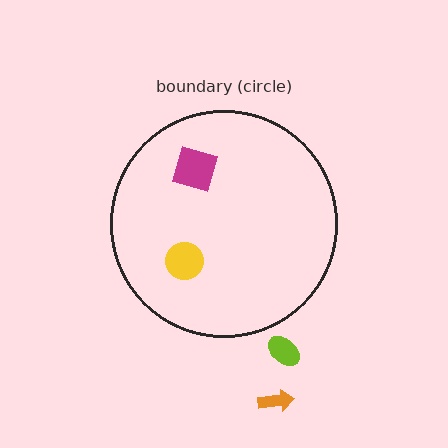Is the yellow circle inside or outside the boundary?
Inside.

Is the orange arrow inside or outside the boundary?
Outside.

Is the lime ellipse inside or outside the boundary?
Outside.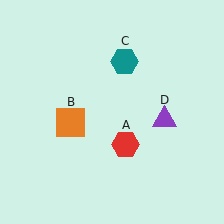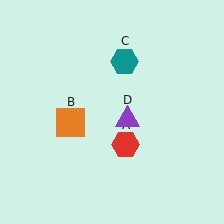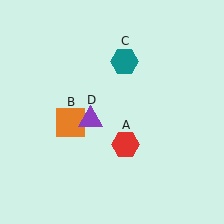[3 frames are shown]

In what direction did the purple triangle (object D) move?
The purple triangle (object D) moved left.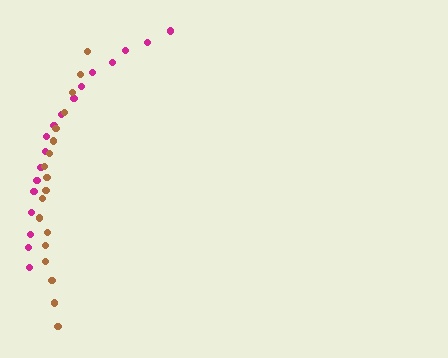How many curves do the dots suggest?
There are 2 distinct paths.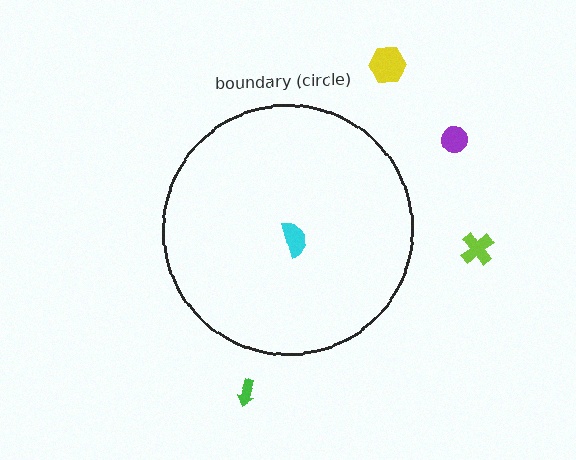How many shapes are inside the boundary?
1 inside, 4 outside.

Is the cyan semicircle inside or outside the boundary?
Inside.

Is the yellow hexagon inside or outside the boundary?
Outside.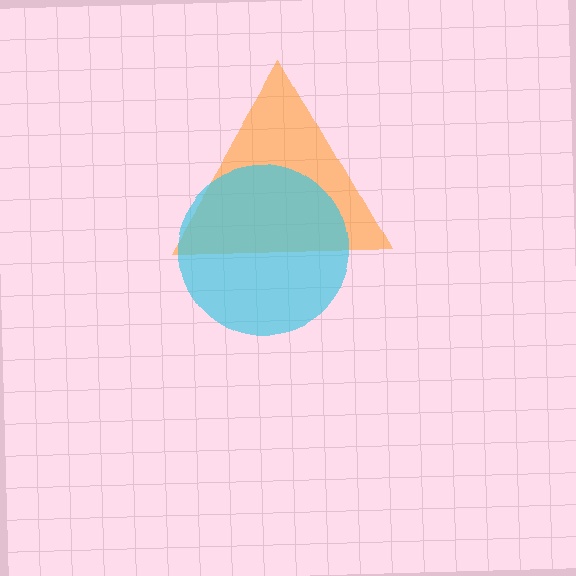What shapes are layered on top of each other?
The layered shapes are: an orange triangle, a cyan circle.